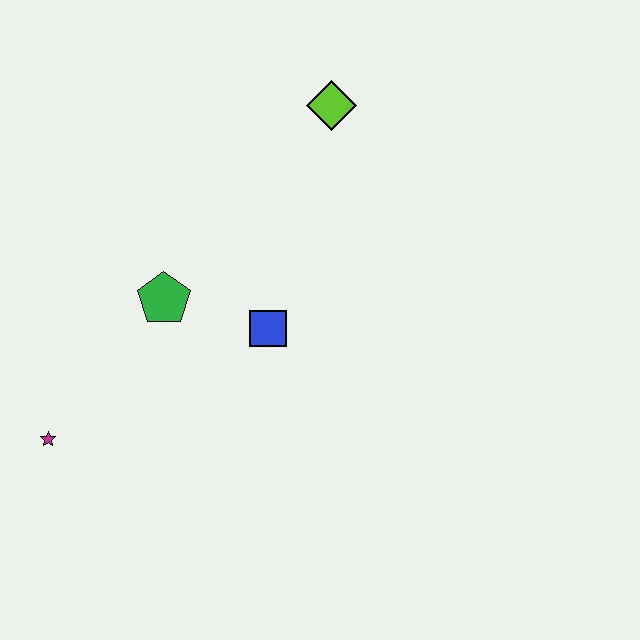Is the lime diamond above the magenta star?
Yes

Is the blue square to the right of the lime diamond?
No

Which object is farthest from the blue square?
The magenta star is farthest from the blue square.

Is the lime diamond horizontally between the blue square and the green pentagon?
No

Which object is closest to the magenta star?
The green pentagon is closest to the magenta star.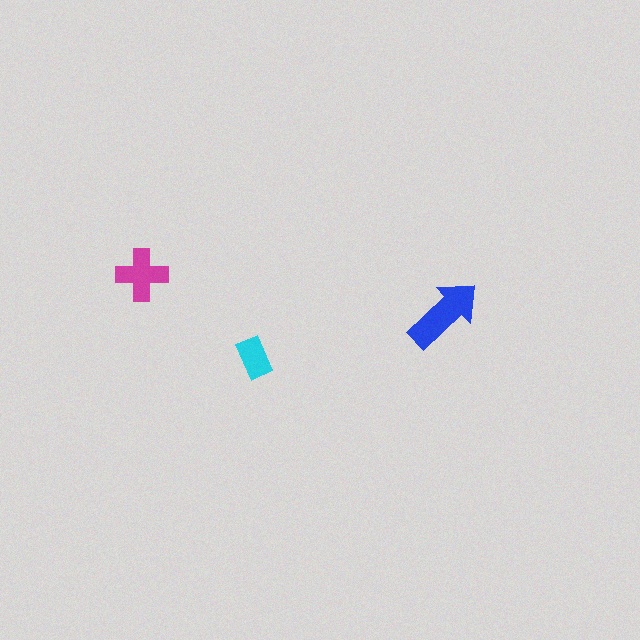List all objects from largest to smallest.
The blue arrow, the magenta cross, the cyan rectangle.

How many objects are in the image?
There are 3 objects in the image.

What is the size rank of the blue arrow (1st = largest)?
1st.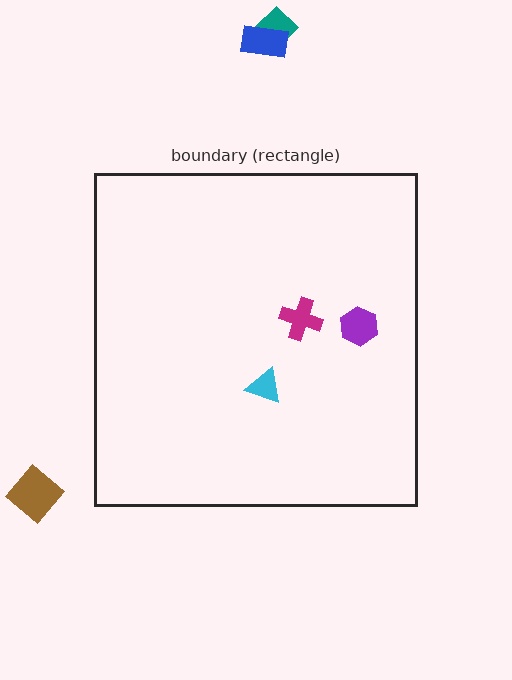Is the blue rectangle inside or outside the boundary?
Outside.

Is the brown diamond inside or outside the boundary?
Outside.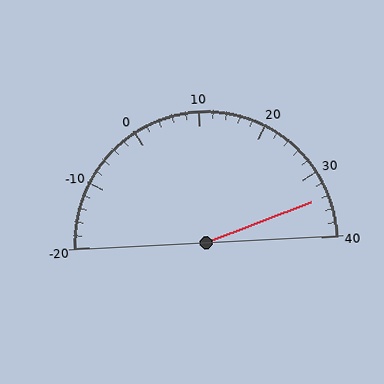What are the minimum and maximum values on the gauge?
The gauge ranges from -20 to 40.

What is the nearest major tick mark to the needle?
The nearest major tick mark is 30.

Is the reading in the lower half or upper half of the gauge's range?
The reading is in the upper half of the range (-20 to 40).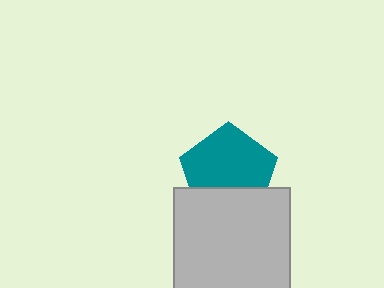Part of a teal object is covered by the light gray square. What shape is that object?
It is a pentagon.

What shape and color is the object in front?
The object in front is a light gray square.